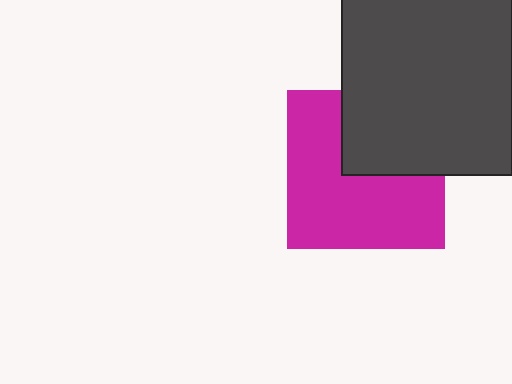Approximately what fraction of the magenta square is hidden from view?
Roughly 35% of the magenta square is hidden behind the dark gray rectangle.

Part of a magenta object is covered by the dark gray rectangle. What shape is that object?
It is a square.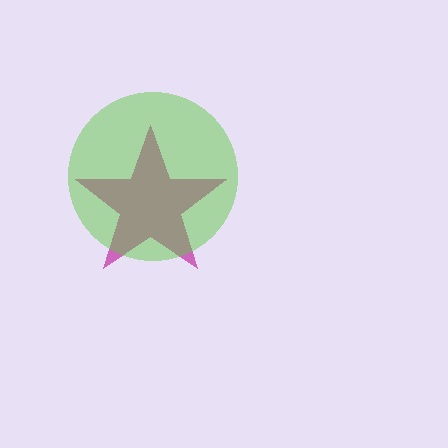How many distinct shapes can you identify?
There are 2 distinct shapes: a magenta star, a lime circle.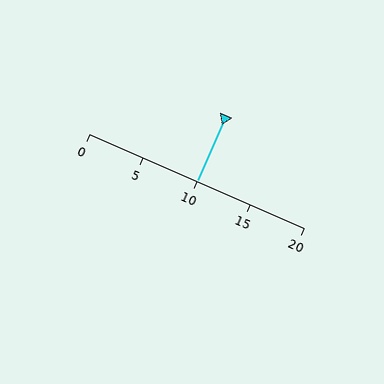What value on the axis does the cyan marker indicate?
The marker indicates approximately 10.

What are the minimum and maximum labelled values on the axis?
The axis runs from 0 to 20.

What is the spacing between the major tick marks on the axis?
The major ticks are spaced 5 apart.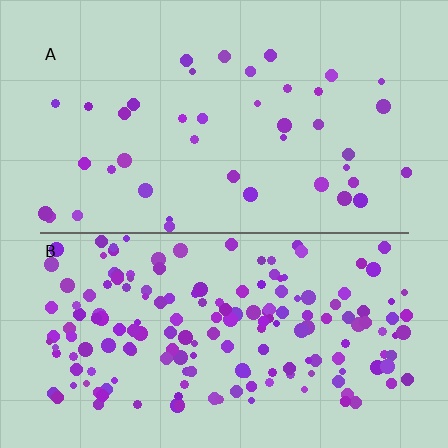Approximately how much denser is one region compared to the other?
Approximately 4.3× — region B over region A.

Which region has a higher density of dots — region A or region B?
B (the bottom).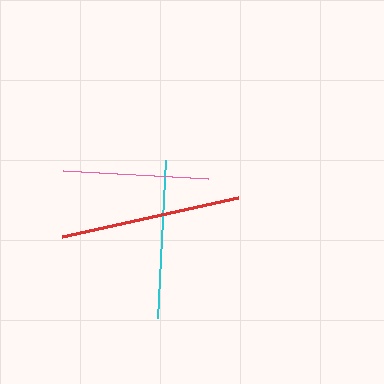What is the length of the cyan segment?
The cyan segment is approximately 158 pixels long.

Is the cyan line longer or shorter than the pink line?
The cyan line is longer than the pink line.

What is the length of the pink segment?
The pink segment is approximately 146 pixels long.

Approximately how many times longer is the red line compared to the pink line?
The red line is approximately 1.2 times the length of the pink line.